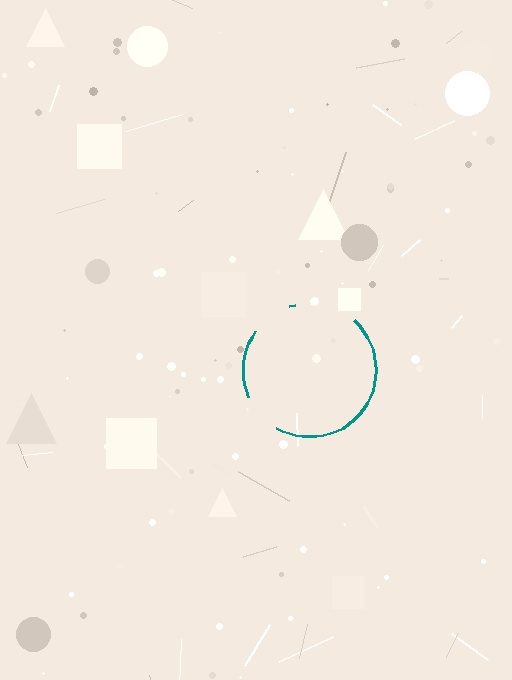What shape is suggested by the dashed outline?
The dashed outline suggests a circle.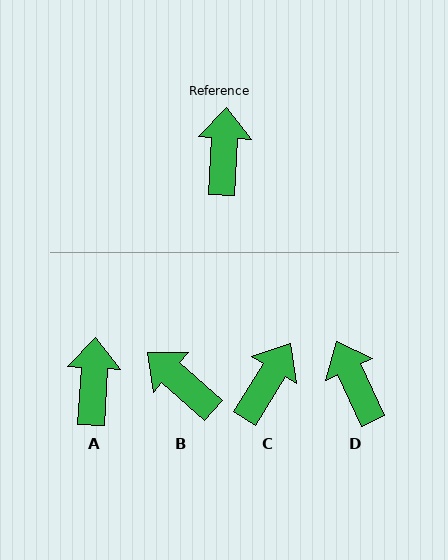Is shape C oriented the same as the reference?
No, it is off by about 28 degrees.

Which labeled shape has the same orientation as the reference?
A.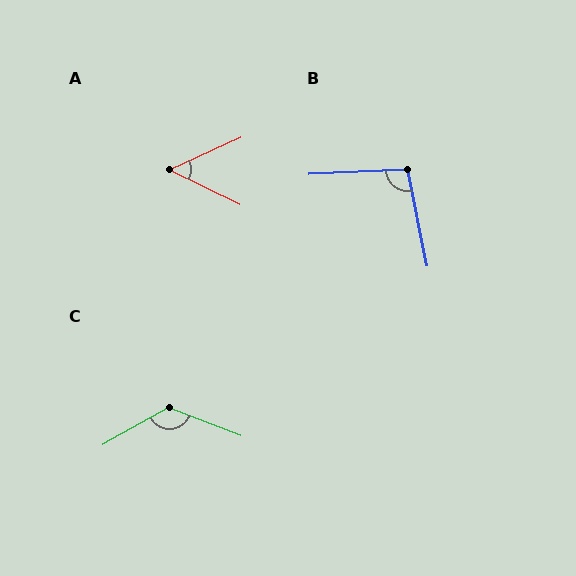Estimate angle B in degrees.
Approximately 99 degrees.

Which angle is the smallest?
A, at approximately 51 degrees.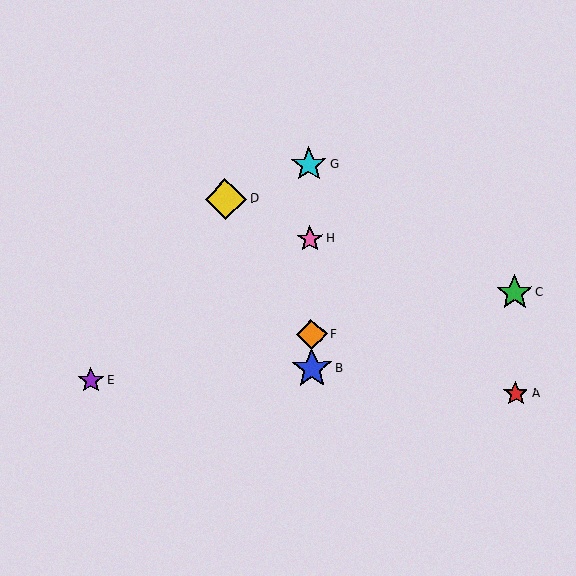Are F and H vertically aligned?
Yes, both are at x≈312.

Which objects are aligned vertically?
Objects B, F, G, H are aligned vertically.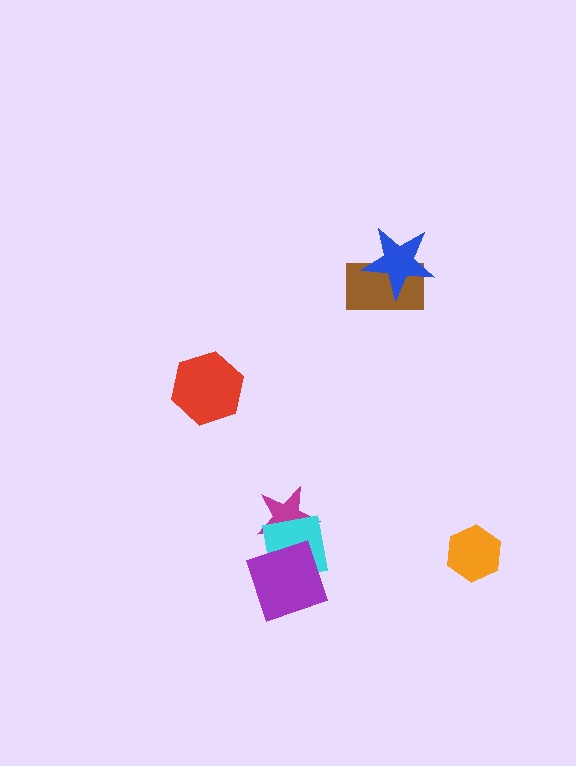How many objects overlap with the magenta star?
2 objects overlap with the magenta star.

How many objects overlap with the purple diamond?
2 objects overlap with the purple diamond.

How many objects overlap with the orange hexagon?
0 objects overlap with the orange hexagon.